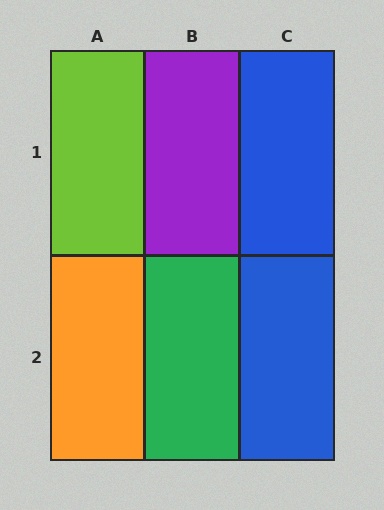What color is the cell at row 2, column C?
Blue.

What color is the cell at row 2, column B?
Green.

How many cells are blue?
2 cells are blue.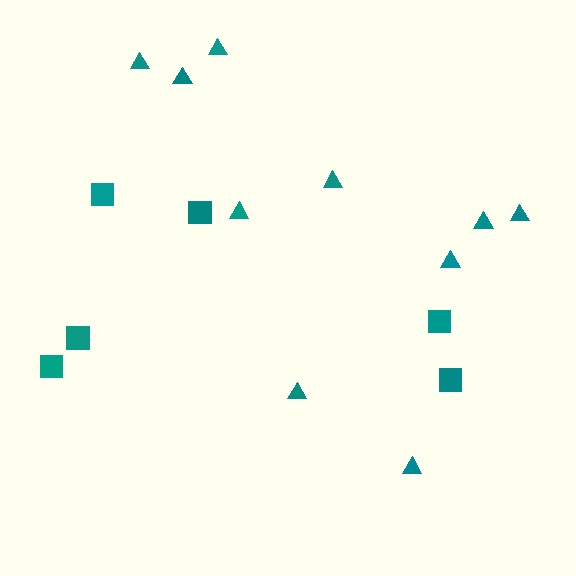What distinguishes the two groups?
There are 2 groups: one group of squares (6) and one group of triangles (10).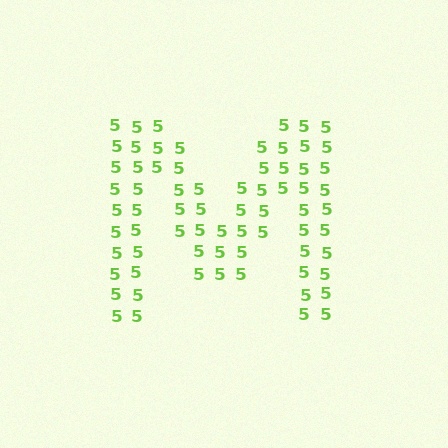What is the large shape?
The large shape is the letter M.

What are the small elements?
The small elements are digit 5's.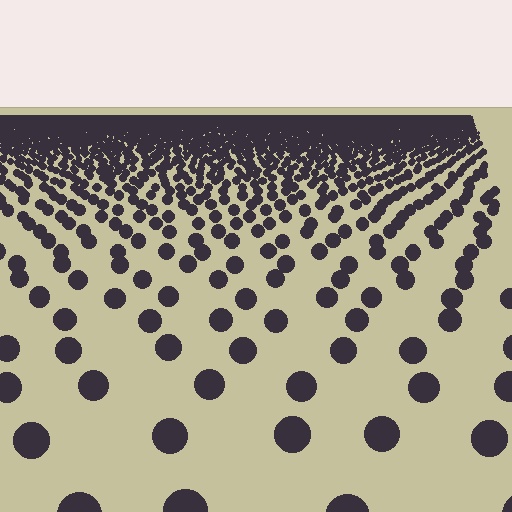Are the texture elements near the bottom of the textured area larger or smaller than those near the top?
Larger. Near the bottom, elements are closer to the viewer and appear at a bigger on-screen size.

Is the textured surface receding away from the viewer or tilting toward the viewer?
The surface is receding away from the viewer. Texture elements get smaller and denser toward the top.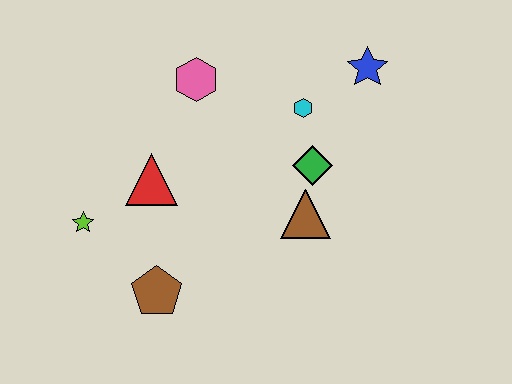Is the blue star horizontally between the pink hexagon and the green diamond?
No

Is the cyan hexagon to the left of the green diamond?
Yes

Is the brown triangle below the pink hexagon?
Yes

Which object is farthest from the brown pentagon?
The blue star is farthest from the brown pentagon.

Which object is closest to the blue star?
The cyan hexagon is closest to the blue star.